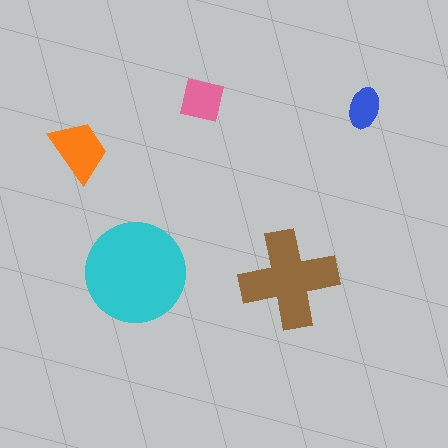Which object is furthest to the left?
The orange trapezoid is leftmost.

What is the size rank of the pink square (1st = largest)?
4th.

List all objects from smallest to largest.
The blue ellipse, the pink square, the orange trapezoid, the brown cross, the cyan circle.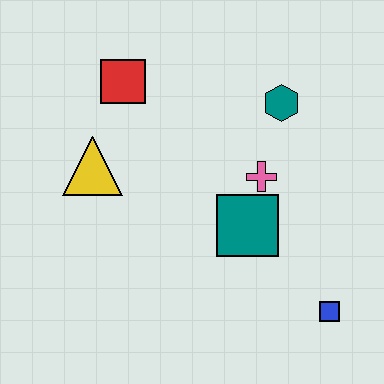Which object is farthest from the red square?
The blue square is farthest from the red square.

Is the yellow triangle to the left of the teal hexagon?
Yes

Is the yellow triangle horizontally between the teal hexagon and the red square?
No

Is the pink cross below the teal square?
No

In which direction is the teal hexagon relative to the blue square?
The teal hexagon is above the blue square.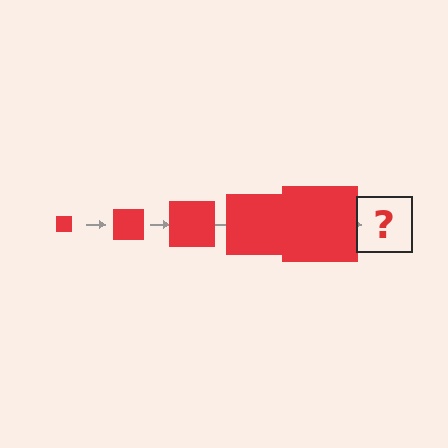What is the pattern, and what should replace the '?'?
The pattern is that the square gets progressively larger each step. The '?' should be a red square, larger than the previous one.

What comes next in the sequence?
The next element should be a red square, larger than the previous one.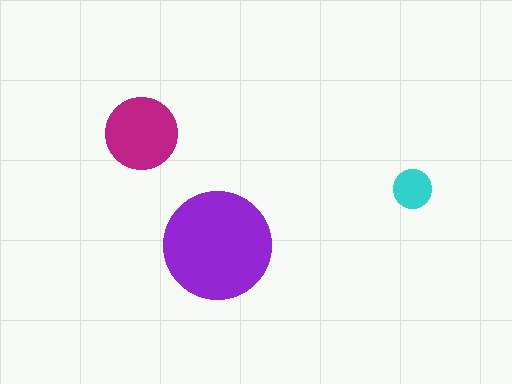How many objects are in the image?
There are 3 objects in the image.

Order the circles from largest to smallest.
the purple one, the magenta one, the cyan one.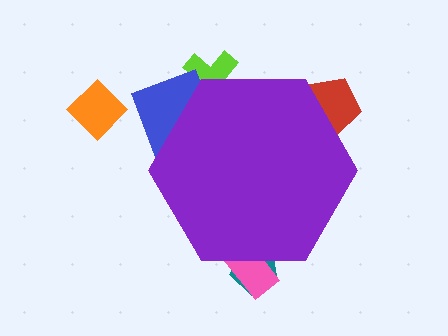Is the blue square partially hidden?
Yes, the blue square is partially hidden behind the purple hexagon.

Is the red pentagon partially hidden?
Yes, the red pentagon is partially hidden behind the purple hexagon.